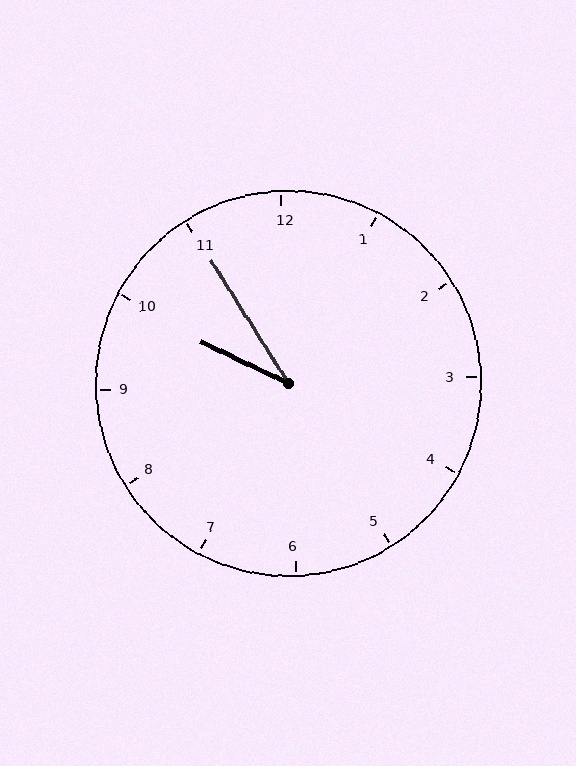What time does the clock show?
9:55.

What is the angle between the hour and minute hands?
Approximately 32 degrees.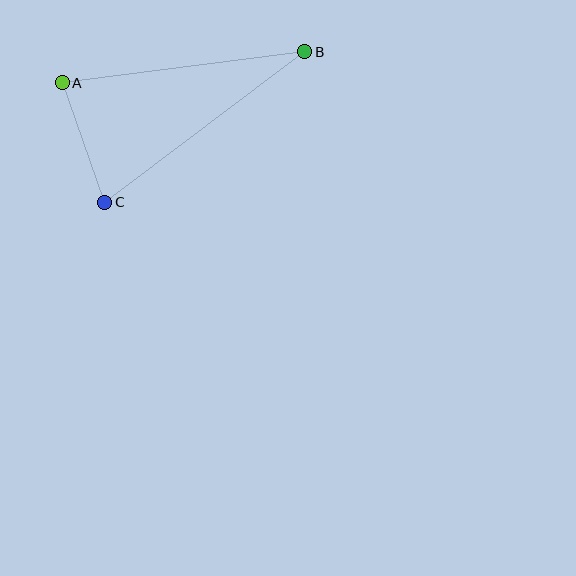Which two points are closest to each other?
Points A and C are closest to each other.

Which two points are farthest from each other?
Points B and C are farthest from each other.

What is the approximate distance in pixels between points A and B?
The distance between A and B is approximately 245 pixels.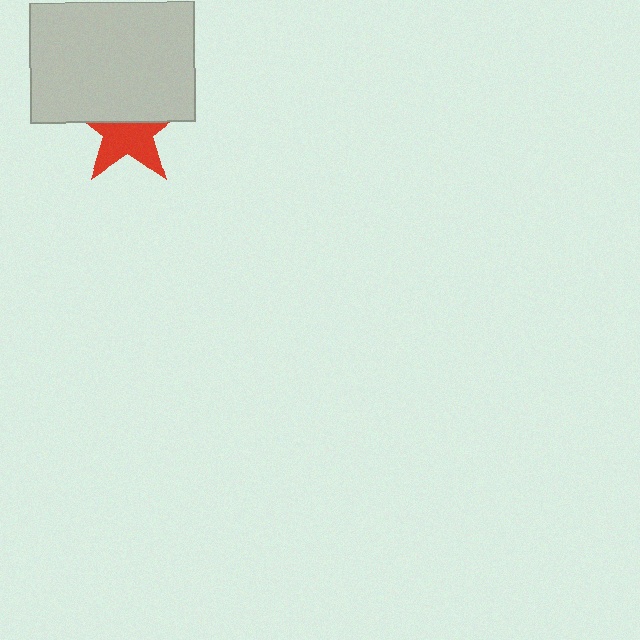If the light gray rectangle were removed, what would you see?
You would see the complete red star.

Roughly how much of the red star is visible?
About half of it is visible (roughly 53%).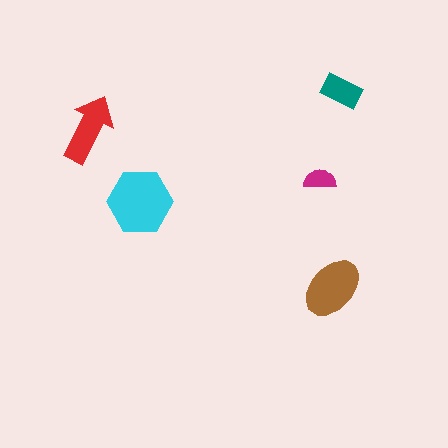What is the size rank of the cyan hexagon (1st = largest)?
1st.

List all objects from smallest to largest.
The magenta semicircle, the teal rectangle, the red arrow, the brown ellipse, the cyan hexagon.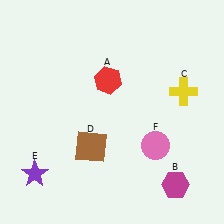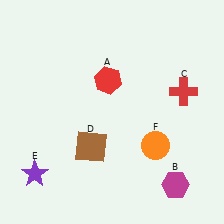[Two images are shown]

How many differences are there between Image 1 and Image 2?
There are 2 differences between the two images.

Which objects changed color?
C changed from yellow to red. F changed from pink to orange.